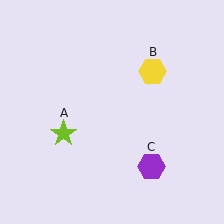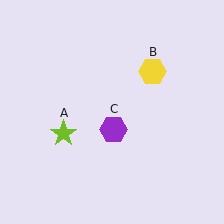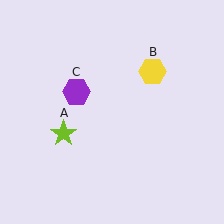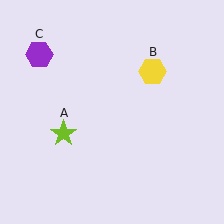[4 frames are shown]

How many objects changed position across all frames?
1 object changed position: purple hexagon (object C).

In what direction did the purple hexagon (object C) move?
The purple hexagon (object C) moved up and to the left.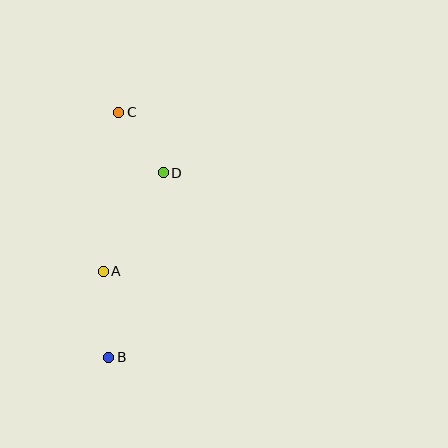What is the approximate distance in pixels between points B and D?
The distance between B and D is approximately 192 pixels.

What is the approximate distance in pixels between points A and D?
The distance between A and D is approximately 115 pixels.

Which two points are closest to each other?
Points C and D are closest to each other.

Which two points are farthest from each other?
Points B and C are farthest from each other.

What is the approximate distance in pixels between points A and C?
The distance between A and C is approximately 160 pixels.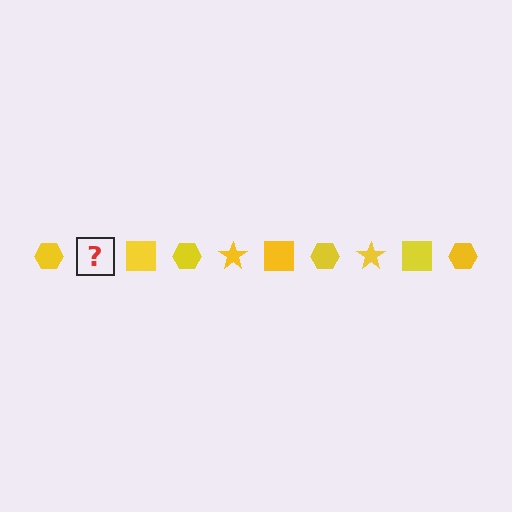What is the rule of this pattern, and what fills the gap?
The rule is that the pattern cycles through hexagon, star, square shapes in yellow. The gap should be filled with a yellow star.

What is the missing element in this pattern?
The missing element is a yellow star.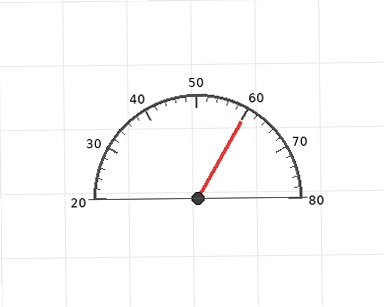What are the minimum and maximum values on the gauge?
The gauge ranges from 20 to 80.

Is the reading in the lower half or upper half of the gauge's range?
The reading is in the upper half of the range (20 to 80).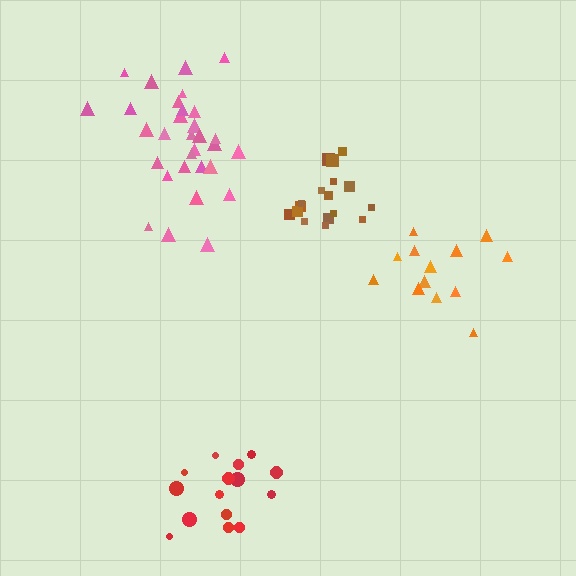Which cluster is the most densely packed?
Brown.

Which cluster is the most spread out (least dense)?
Orange.